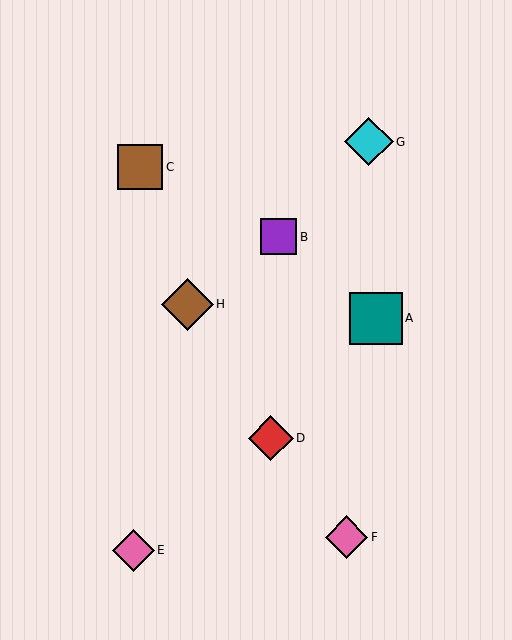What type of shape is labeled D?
Shape D is a red diamond.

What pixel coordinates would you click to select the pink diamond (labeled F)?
Click at (347, 537) to select the pink diamond F.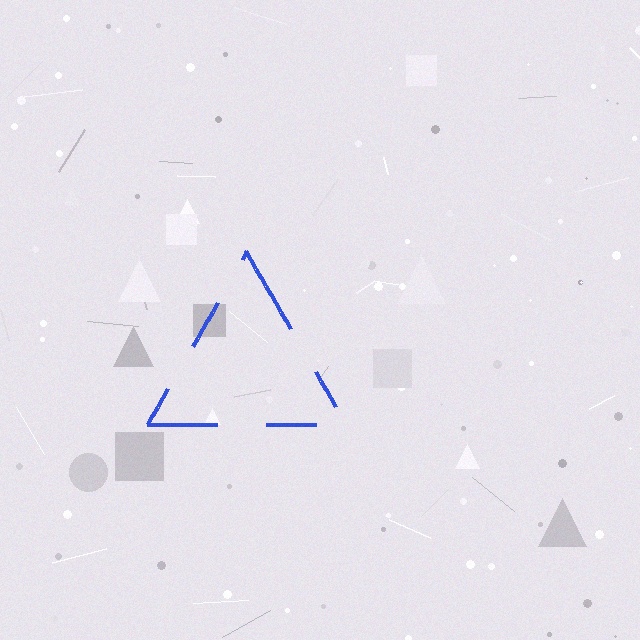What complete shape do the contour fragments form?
The contour fragments form a triangle.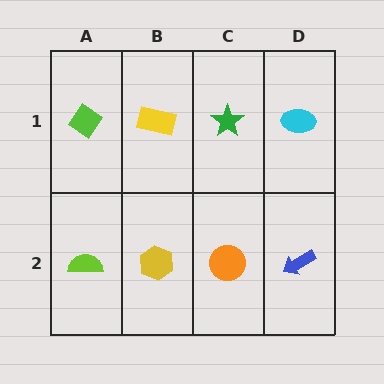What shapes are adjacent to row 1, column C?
An orange circle (row 2, column C), a yellow rectangle (row 1, column B), a cyan ellipse (row 1, column D).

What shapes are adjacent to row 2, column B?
A yellow rectangle (row 1, column B), a lime semicircle (row 2, column A), an orange circle (row 2, column C).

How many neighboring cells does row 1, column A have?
2.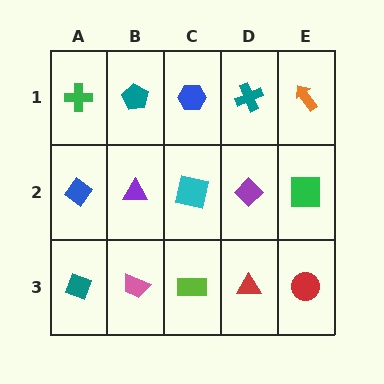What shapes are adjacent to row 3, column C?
A cyan square (row 2, column C), a pink trapezoid (row 3, column B), a red triangle (row 3, column D).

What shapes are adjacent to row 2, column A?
A green cross (row 1, column A), a teal diamond (row 3, column A), a purple triangle (row 2, column B).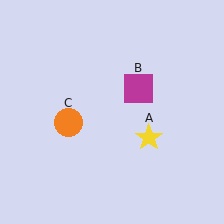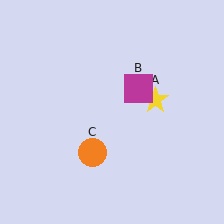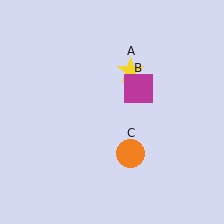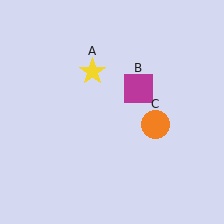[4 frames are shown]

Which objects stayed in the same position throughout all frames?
Magenta square (object B) remained stationary.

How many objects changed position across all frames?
2 objects changed position: yellow star (object A), orange circle (object C).